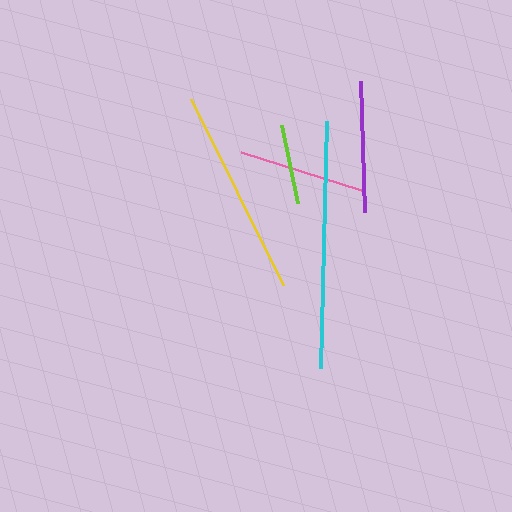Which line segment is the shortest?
The lime line is the shortest at approximately 79 pixels.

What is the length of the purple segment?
The purple segment is approximately 131 pixels long.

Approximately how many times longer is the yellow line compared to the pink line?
The yellow line is approximately 1.6 times the length of the pink line.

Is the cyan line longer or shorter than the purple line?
The cyan line is longer than the purple line.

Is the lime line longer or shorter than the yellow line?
The yellow line is longer than the lime line.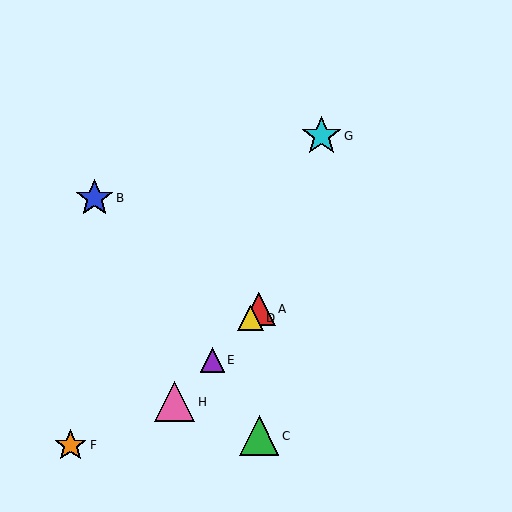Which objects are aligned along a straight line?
Objects A, D, E, H are aligned along a straight line.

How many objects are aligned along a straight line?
4 objects (A, D, E, H) are aligned along a straight line.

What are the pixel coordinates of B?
Object B is at (94, 198).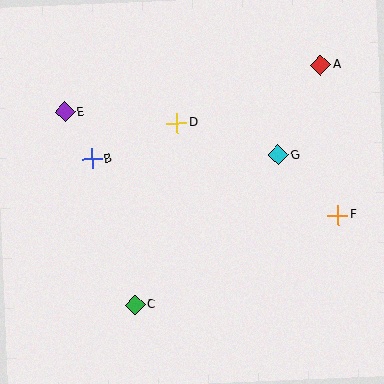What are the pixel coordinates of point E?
Point E is at (65, 112).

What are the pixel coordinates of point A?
Point A is at (321, 65).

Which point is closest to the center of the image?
Point D at (177, 123) is closest to the center.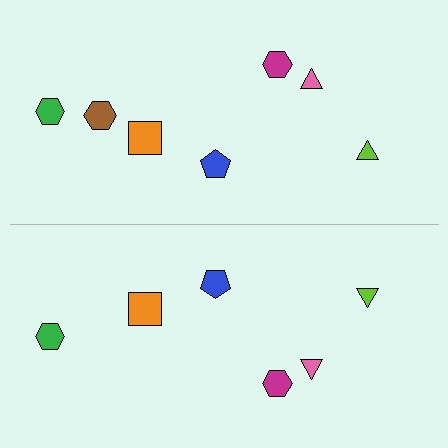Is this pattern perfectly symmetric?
No, the pattern is not perfectly symmetric. A brown hexagon is missing from the bottom side.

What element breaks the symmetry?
A brown hexagon is missing from the bottom side.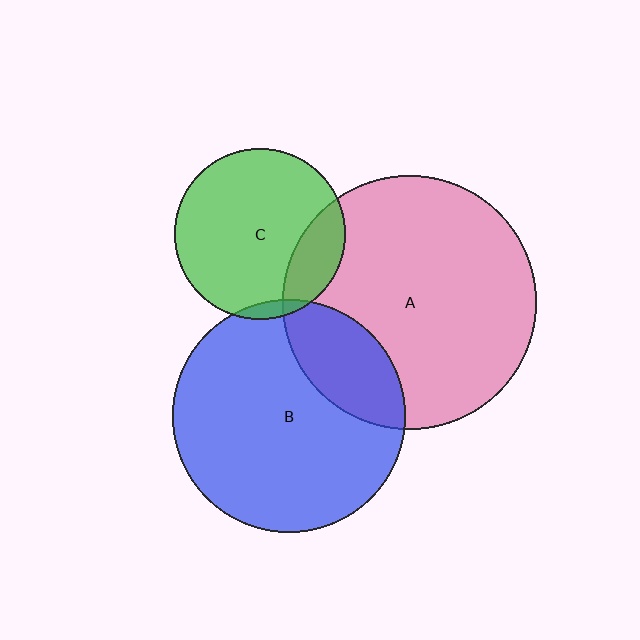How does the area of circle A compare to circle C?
Approximately 2.2 times.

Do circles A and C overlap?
Yes.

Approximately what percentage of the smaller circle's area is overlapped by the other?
Approximately 20%.